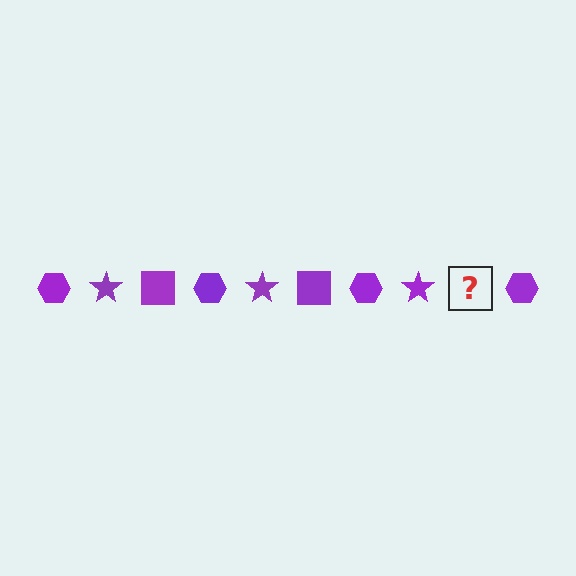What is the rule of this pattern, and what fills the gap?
The rule is that the pattern cycles through hexagon, star, square shapes in purple. The gap should be filled with a purple square.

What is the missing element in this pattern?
The missing element is a purple square.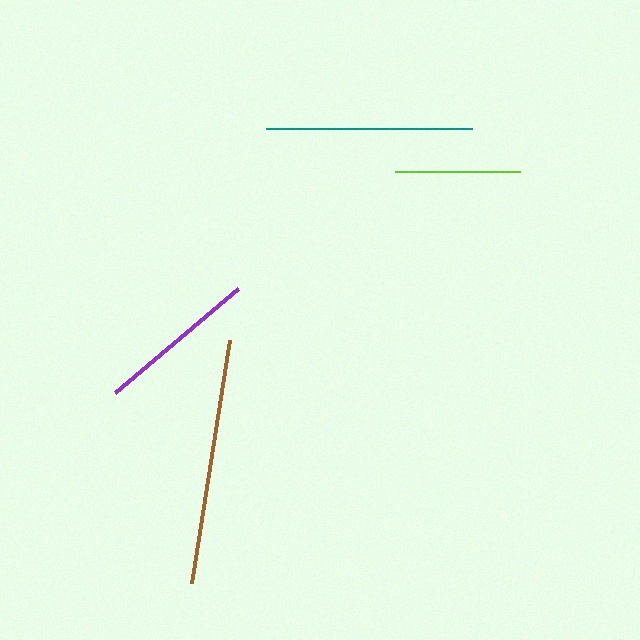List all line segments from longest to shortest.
From longest to shortest: brown, teal, purple, lime.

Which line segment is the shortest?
The lime line is the shortest at approximately 125 pixels.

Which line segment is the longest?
The brown line is the longest at approximately 246 pixels.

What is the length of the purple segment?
The purple segment is approximately 161 pixels long.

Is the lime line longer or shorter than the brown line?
The brown line is longer than the lime line.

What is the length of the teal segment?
The teal segment is approximately 206 pixels long.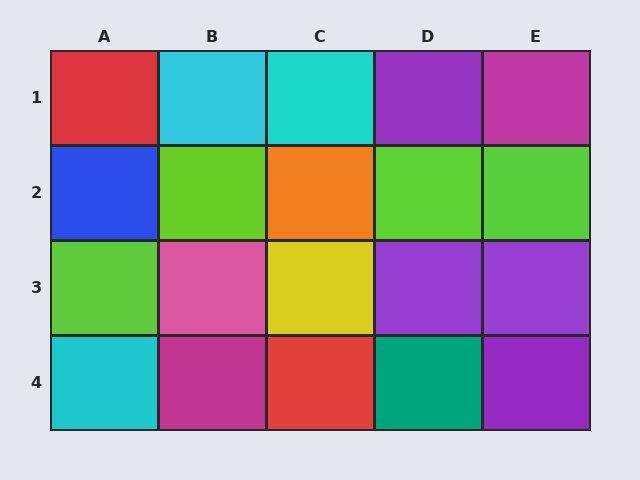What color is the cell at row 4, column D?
Teal.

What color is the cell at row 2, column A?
Blue.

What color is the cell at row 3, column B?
Pink.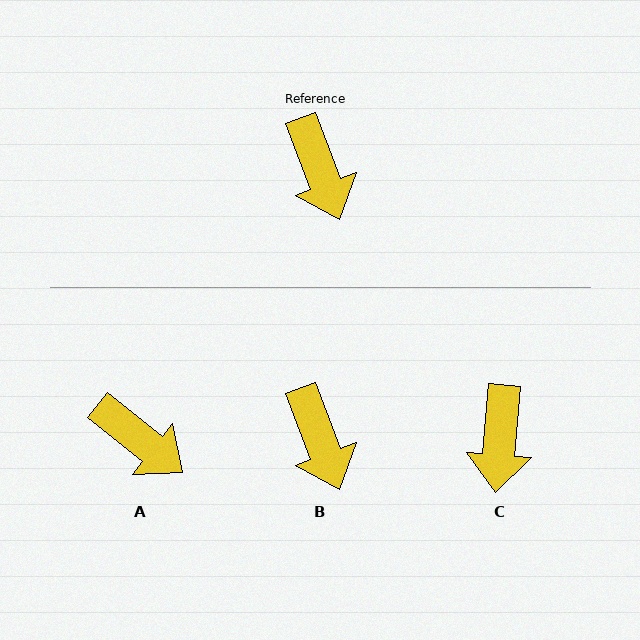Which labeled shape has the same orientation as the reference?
B.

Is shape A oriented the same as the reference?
No, it is off by about 31 degrees.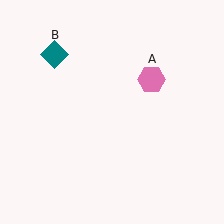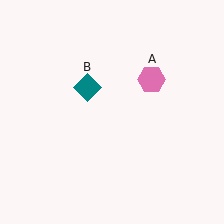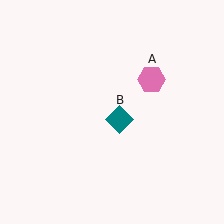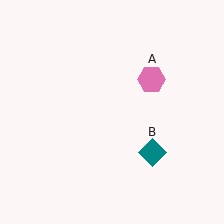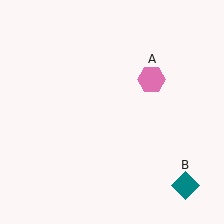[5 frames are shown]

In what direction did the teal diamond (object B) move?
The teal diamond (object B) moved down and to the right.